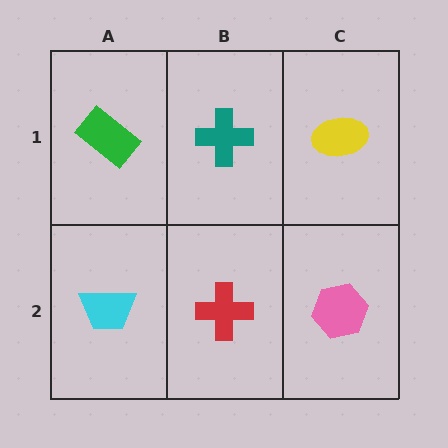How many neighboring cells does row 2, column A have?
2.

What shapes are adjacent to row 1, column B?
A red cross (row 2, column B), a green rectangle (row 1, column A), a yellow ellipse (row 1, column C).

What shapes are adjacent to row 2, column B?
A teal cross (row 1, column B), a cyan trapezoid (row 2, column A), a pink hexagon (row 2, column C).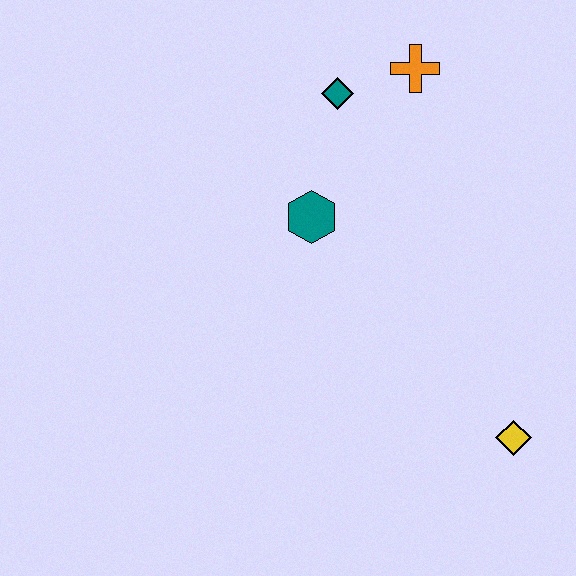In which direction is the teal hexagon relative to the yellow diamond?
The teal hexagon is above the yellow diamond.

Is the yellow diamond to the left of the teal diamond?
No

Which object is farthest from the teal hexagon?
The yellow diamond is farthest from the teal hexagon.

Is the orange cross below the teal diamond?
No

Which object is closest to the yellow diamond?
The teal hexagon is closest to the yellow diamond.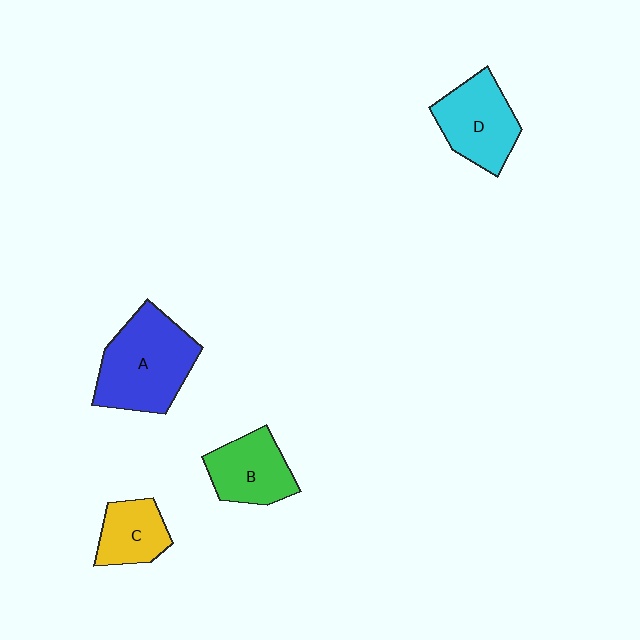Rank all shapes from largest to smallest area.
From largest to smallest: A (blue), D (cyan), B (green), C (yellow).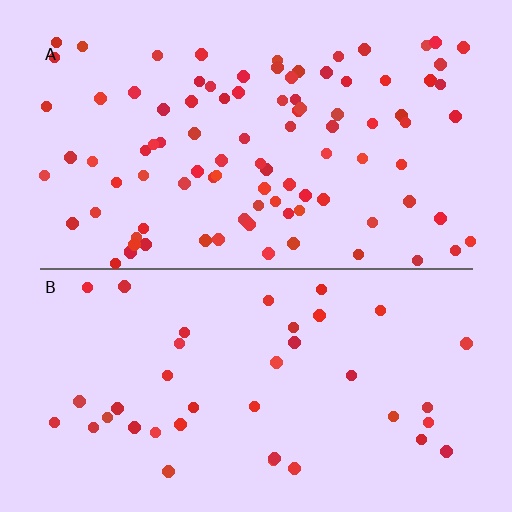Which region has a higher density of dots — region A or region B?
A (the top).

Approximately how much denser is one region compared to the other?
Approximately 2.4× — region A over region B.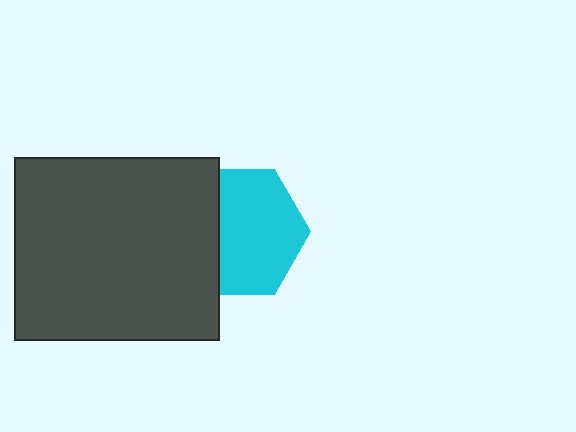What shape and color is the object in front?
The object in front is a dark gray rectangle.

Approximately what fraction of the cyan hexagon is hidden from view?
Roughly 33% of the cyan hexagon is hidden behind the dark gray rectangle.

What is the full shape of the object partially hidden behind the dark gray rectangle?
The partially hidden object is a cyan hexagon.